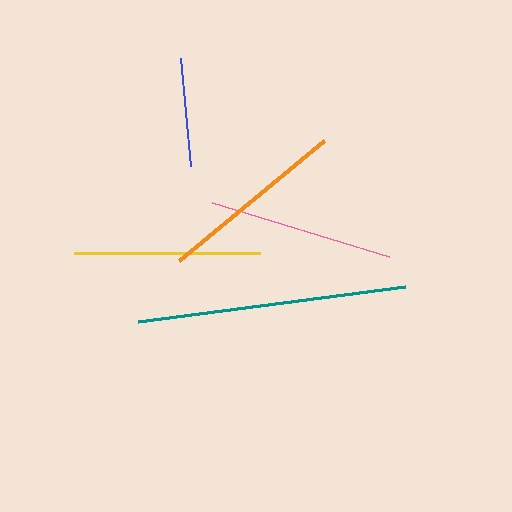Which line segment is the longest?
The teal line is the longest at approximately 270 pixels.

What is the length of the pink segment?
The pink segment is approximately 186 pixels long.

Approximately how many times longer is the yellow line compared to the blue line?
The yellow line is approximately 1.7 times the length of the blue line.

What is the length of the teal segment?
The teal segment is approximately 270 pixels long.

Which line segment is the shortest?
The blue line is the shortest at approximately 108 pixels.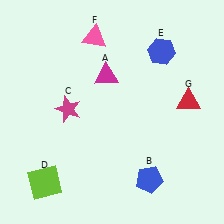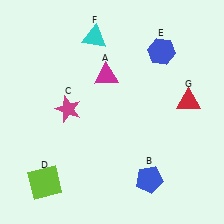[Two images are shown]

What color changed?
The triangle (F) changed from pink in Image 1 to cyan in Image 2.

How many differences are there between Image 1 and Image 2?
There is 1 difference between the two images.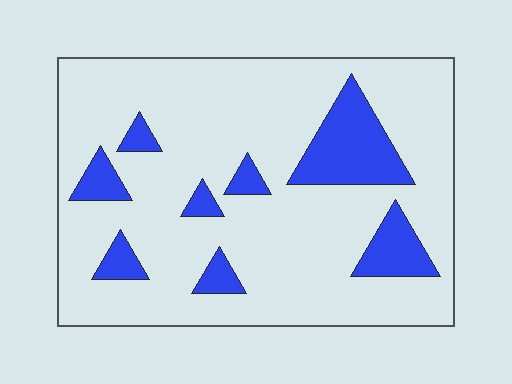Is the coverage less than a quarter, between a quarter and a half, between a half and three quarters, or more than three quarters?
Less than a quarter.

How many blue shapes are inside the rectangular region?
8.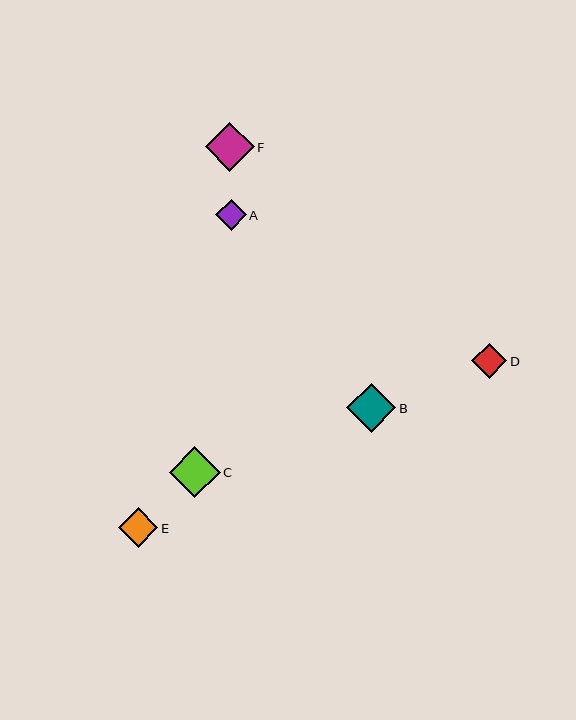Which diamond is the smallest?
Diamond A is the smallest with a size of approximately 31 pixels.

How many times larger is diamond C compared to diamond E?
Diamond C is approximately 1.3 times the size of diamond E.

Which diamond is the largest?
Diamond C is the largest with a size of approximately 51 pixels.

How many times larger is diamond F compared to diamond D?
Diamond F is approximately 1.4 times the size of diamond D.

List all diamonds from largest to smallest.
From largest to smallest: C, B, F, E, D, A.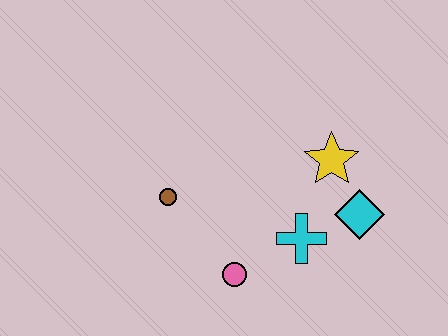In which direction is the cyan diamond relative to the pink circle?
The cyan diamond is to the right of the pink circle.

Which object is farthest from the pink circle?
The yellow star is farthest from the pink circle.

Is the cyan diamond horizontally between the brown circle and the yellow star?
No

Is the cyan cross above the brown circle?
No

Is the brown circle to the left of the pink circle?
Yes